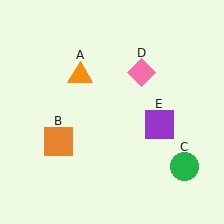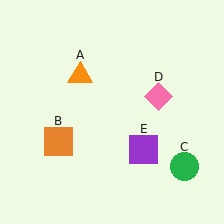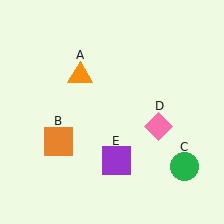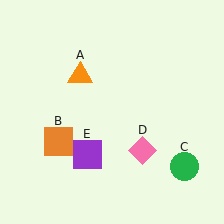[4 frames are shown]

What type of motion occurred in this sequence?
The pink diamond (object D), purple square (object E) rotated clockwise around the center of the scene.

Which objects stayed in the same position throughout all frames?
Orange triangle (object A) and orange square (object B) and green circle (object C) remained stationary.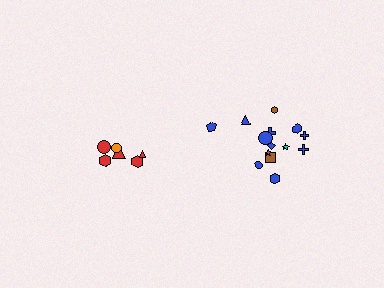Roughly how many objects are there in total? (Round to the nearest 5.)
Roughly 20 objects in total.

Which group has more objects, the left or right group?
The right group.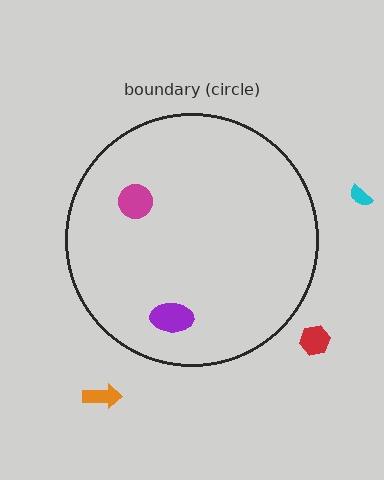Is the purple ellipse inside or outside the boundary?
Inside.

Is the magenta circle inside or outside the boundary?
Inside.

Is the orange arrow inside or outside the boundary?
Outside.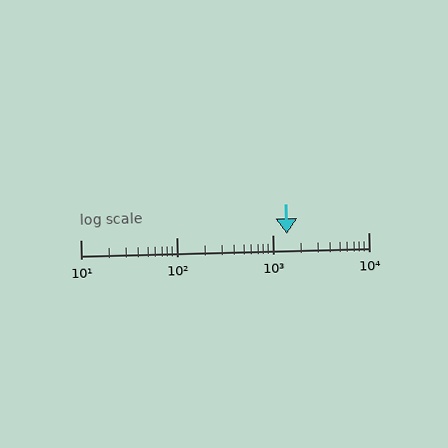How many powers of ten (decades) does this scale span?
The scale spans 3 decades, from 10 to 10000.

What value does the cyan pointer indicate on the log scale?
The pointer indicates approximately 1400.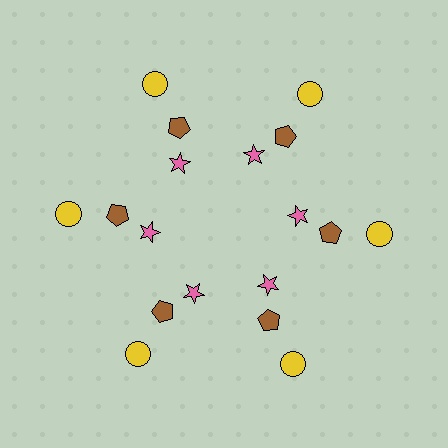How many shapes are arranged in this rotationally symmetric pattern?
There are 18 shapes, arranged in 6 groups of 3.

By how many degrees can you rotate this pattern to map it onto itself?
The pattern maps onto itself every 60 degrees of rotation.